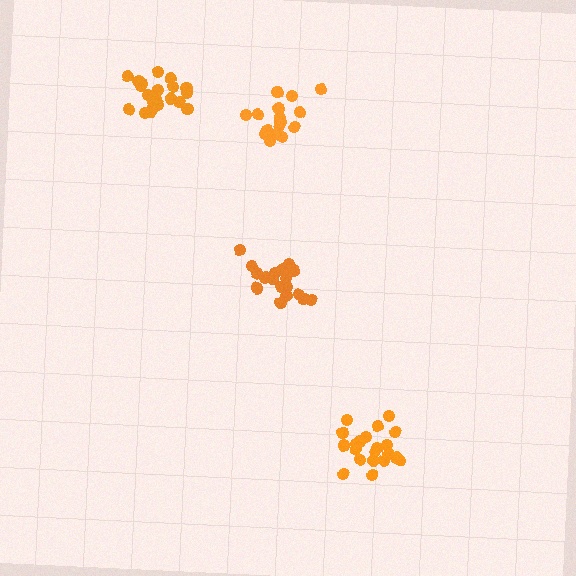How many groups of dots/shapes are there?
There are 4 groups.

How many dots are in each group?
Group 1: 16 dots, Group 2: 20 dots, Group 3: 21 dots, Group 4: 21 dots (78 total).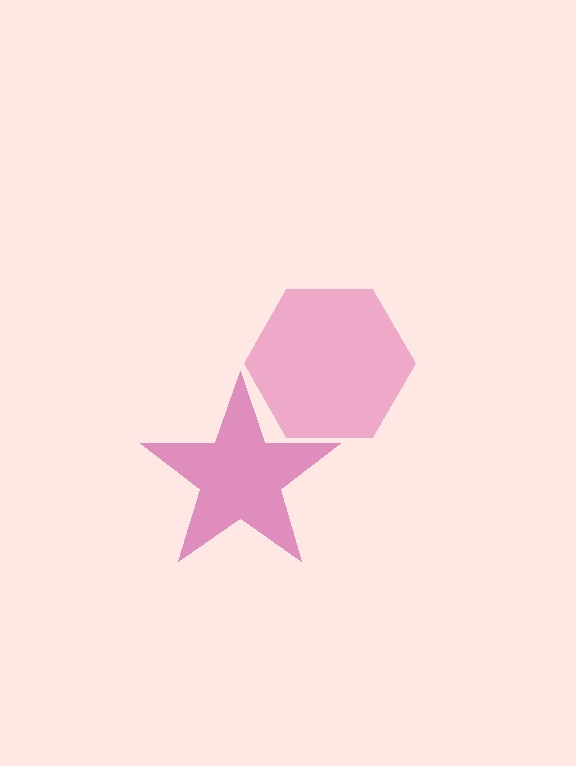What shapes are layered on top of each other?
The layered shapes are: a magenta star, a pink hexagon.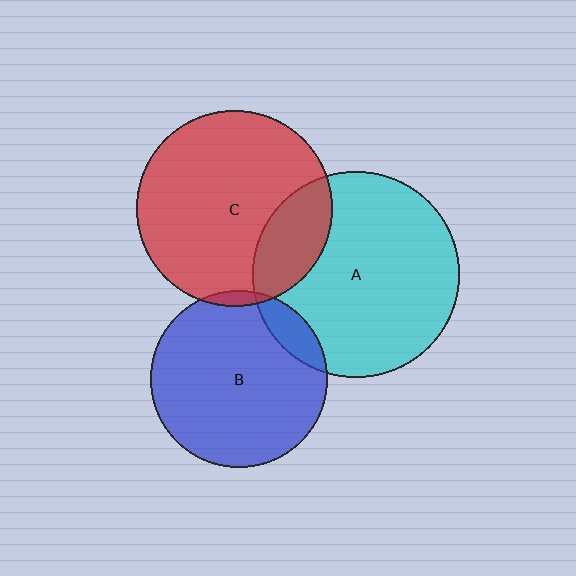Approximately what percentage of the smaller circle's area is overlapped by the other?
Approximately 5%.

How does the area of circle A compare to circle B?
Approximately 1.4 times.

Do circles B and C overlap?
Yes.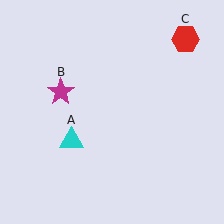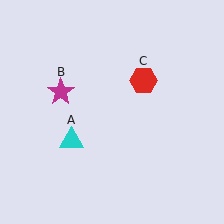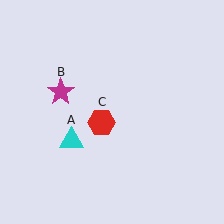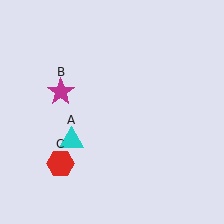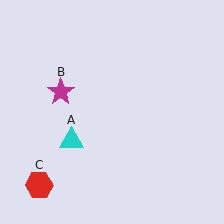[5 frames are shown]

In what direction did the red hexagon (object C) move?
The red hexagon (object C) moved down and to the left.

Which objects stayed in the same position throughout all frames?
Cyan triangle (object A) and magenta star (object B) remained stationary.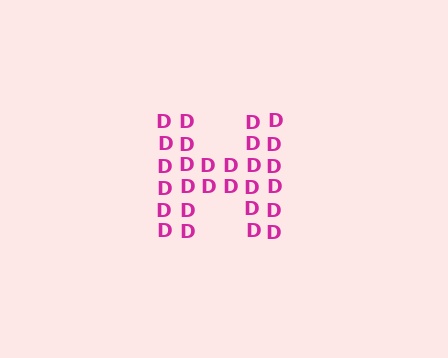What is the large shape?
The large shape is the letter H.